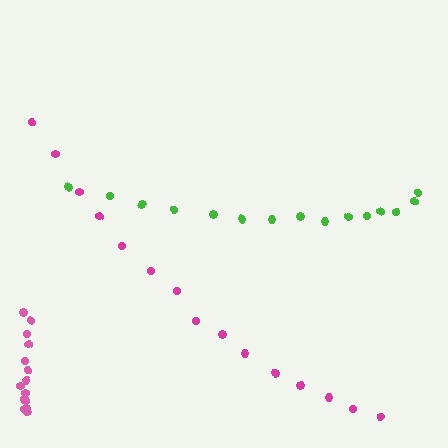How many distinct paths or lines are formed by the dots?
There are 3 distinct paths.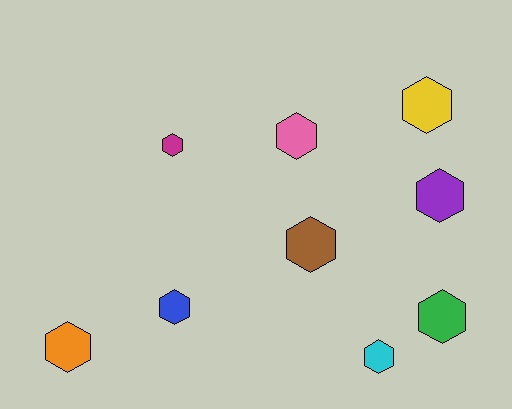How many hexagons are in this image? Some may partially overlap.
There are 9 hexagons.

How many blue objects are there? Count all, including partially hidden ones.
There is 1 blue object.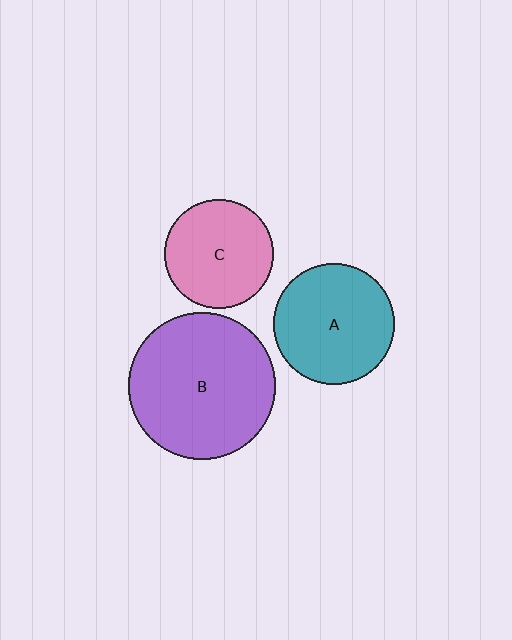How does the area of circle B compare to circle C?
Approximately 1.8 times.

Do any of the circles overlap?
No, none of the circles overlap.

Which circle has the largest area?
Circle B (purple).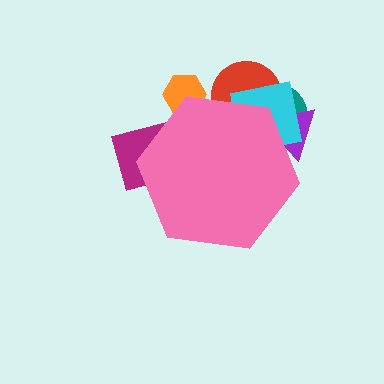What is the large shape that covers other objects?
A pink hexagon.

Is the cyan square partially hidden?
Yes, the cyan square is partially hidden behind the pink hexagon.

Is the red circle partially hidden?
Yes, the red circle is partially hidden behind the pink hexagon.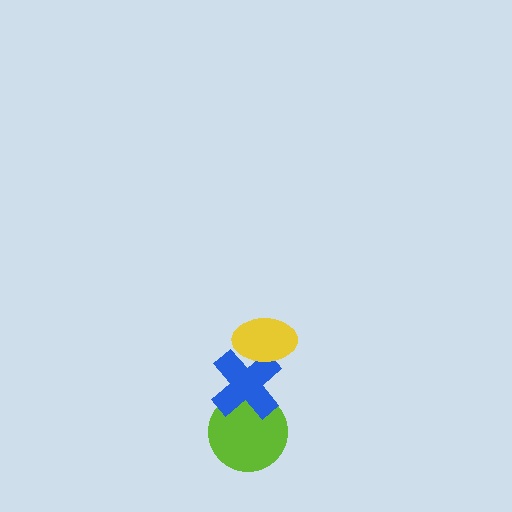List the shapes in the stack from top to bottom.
From top to bottom: the yellow ellipse, the blue cross, the lime circle.